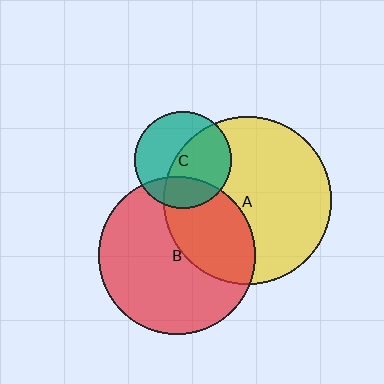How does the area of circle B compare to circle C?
Approximately 2.6 times.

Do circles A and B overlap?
Yes.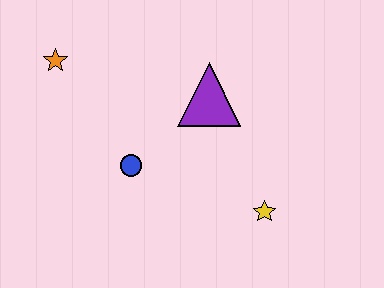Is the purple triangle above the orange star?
No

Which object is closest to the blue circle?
The purple triangle is closest to the blue circle.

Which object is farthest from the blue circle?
The yellow star is farthest from the blue circle.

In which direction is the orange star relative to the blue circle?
The orange star is above the blue circle.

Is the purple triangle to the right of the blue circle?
Yes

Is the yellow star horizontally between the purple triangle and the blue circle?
No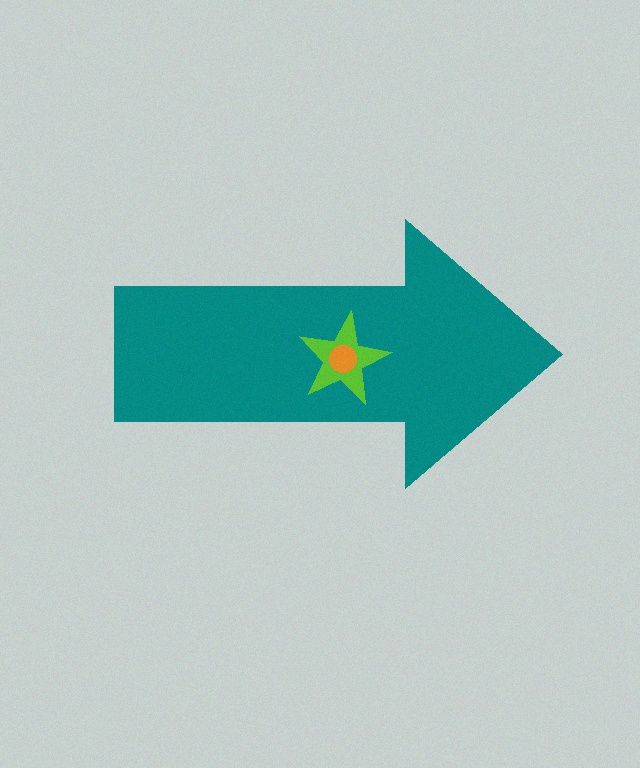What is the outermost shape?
The teal arrow.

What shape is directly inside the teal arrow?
The lime star.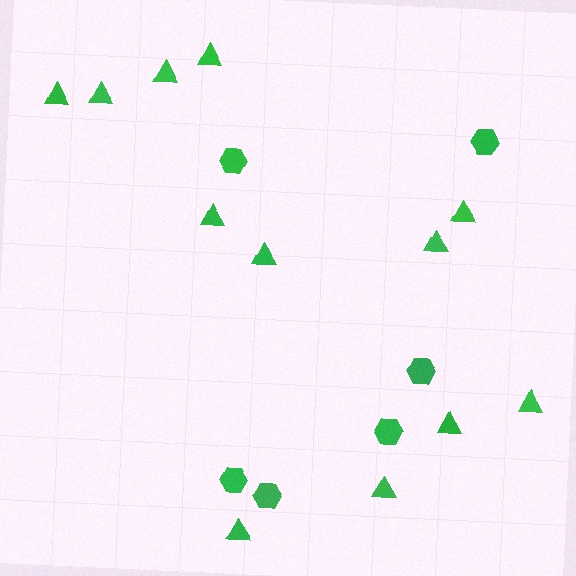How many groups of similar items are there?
There are 2 groups: one group of hexagons (6) and one group of triangles (12).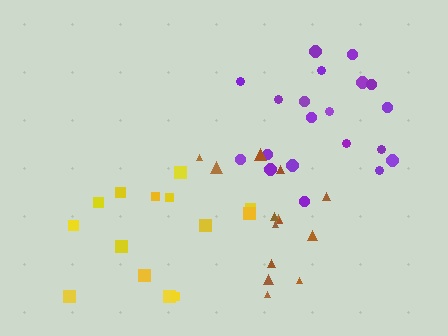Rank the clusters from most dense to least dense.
brown, purple, yellow.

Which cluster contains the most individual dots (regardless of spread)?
Purple (20).